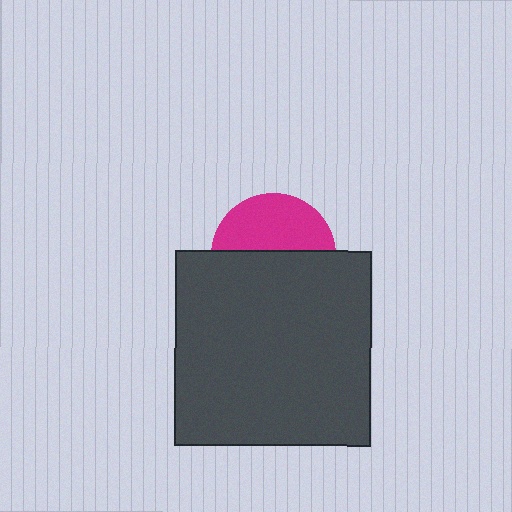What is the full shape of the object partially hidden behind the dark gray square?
The partially hidden object is a magenta circle.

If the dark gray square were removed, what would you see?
You would see the complete magenta circle.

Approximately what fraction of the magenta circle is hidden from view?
Roughly 56% of the magenta circle is hidden behind the dark gray square.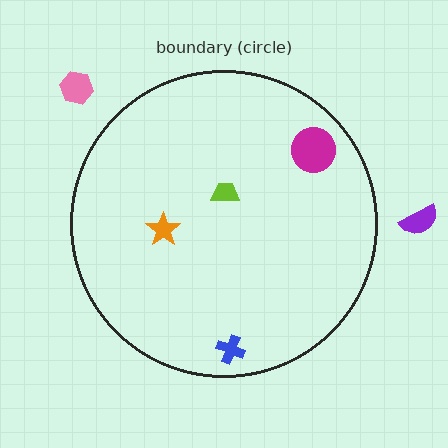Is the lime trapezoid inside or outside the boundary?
Inside.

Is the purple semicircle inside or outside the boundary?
Outside.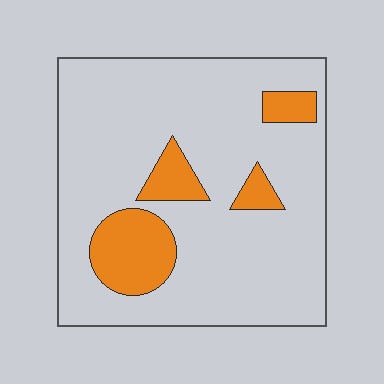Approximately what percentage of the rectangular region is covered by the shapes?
Approximately 15%.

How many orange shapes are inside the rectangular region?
4.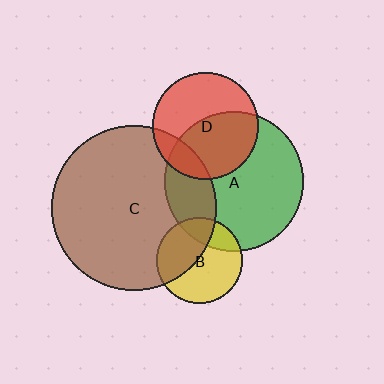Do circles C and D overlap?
Yes.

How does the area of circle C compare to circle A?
Approximately 1.4 times.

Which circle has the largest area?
Circle C (brown).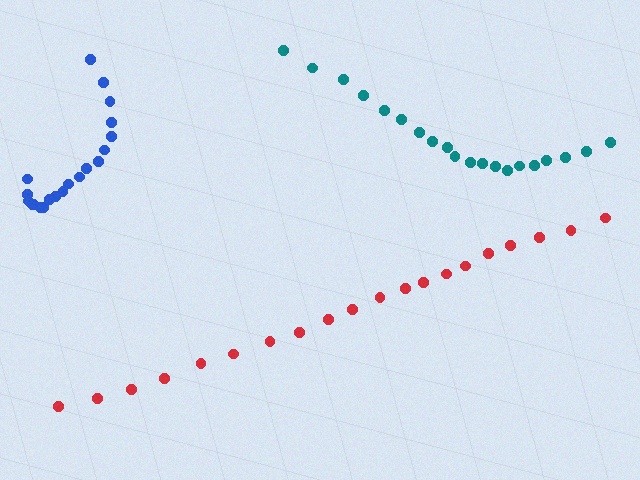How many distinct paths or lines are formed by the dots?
There are 3 distinct paths.